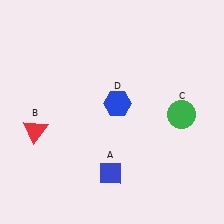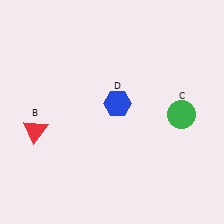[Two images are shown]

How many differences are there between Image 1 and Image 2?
There is 1 difference between the two images.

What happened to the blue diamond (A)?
The blue diamond (A) was removed in Image 2. It was in the bottom-left area of Image 1.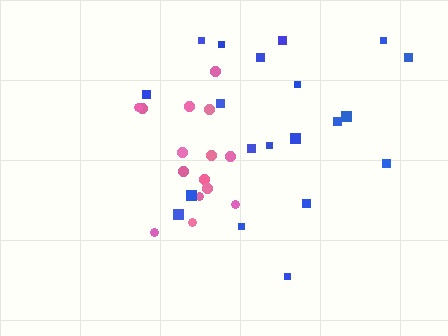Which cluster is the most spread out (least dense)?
Blue.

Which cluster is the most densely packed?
Pink.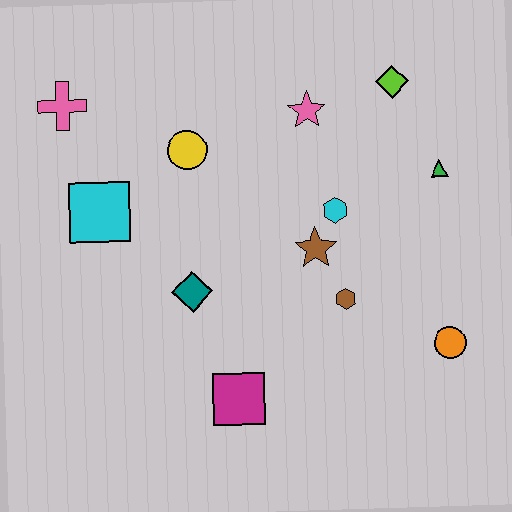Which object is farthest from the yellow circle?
The orange circle is farthest from the yellow circle.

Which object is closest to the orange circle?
The brown hexagon is closest to the orange circle.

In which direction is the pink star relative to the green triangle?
The pink star is to the left of the green triangle.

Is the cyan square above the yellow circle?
No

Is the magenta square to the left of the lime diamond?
Yes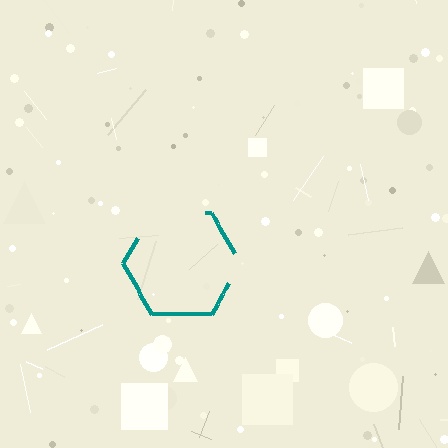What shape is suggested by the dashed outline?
The dashed outline suggests a hexagon.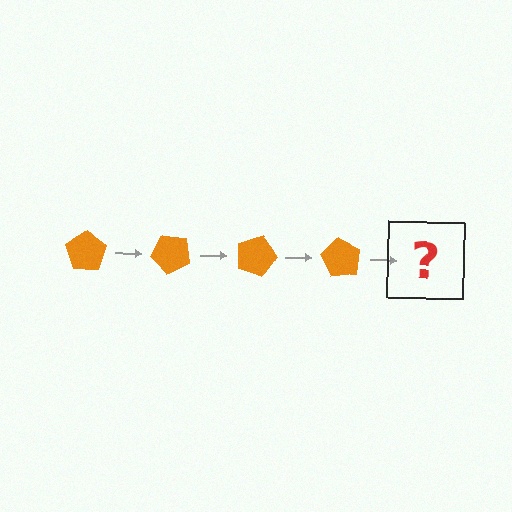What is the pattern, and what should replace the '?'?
The pattern is that the pentagon rotates 45 degrees each step. The '?' should be an orange pentagon rotated 180 degrees.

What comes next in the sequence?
The next element should be an orange pentagon rotated 180 degrees.